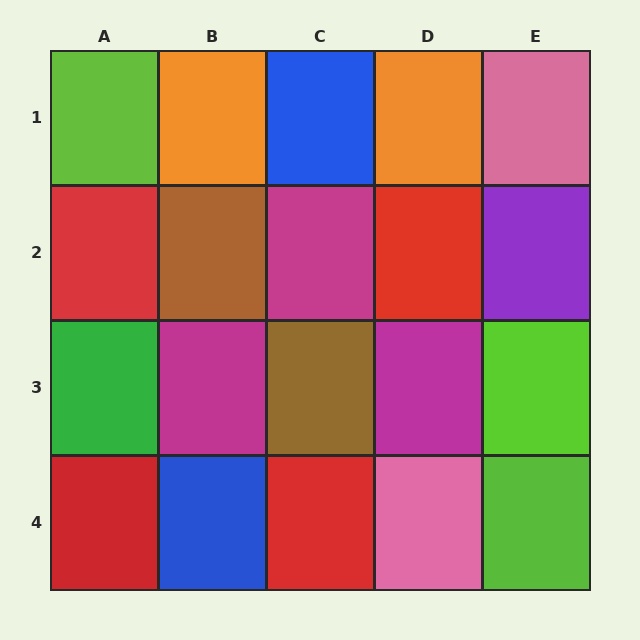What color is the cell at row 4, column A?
Red.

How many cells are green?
1 cell is green.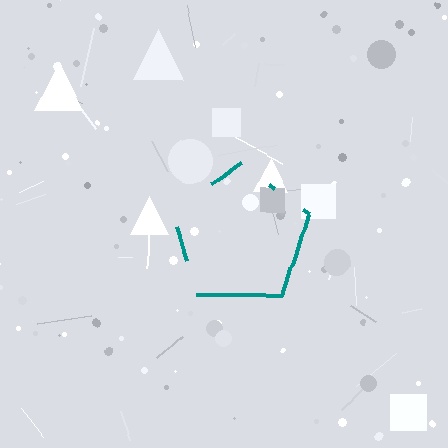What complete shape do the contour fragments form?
The contour fragments form a pentagon.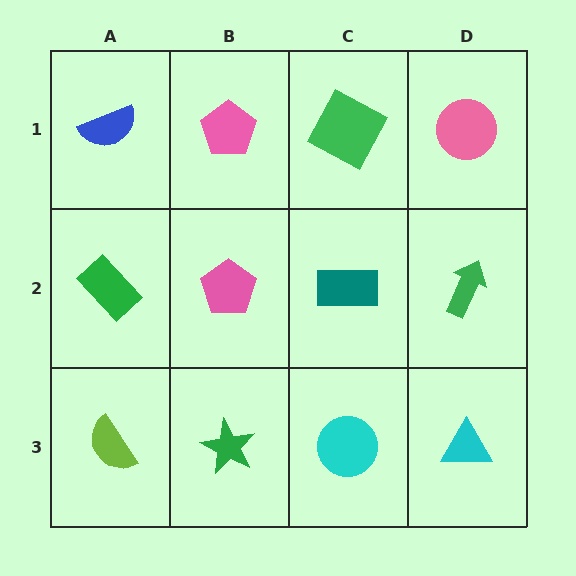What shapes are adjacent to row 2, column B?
A pink pentagon (row 1, column B), a green star (row 3, column B), a green rectangle (row 2, column A), a teal rectangle (row 2, column C).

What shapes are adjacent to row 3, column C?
A teal rectangle (row 2, column C), a green star (row 3, column B), a cyan triangle (row 3, column D).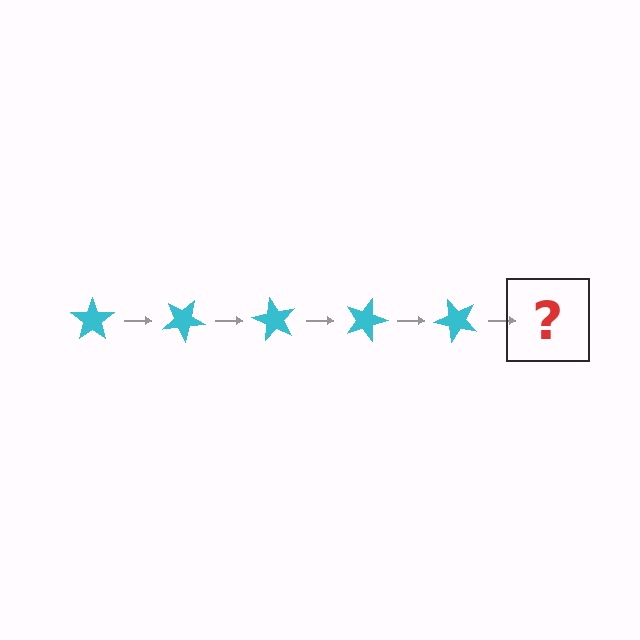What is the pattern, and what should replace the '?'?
The pattern is that the star rotates 30 degrees each step. The '?' should be a cyan star rotated 150 degrees.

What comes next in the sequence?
The next element should be a cyan star rotated 150 degrees.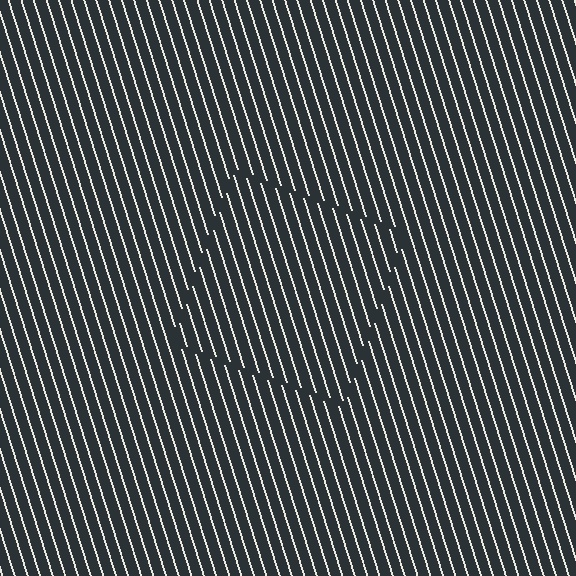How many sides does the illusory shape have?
4 sides — the line-ends trace a square.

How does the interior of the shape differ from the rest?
The interior of the shape contains the same grating, shifted by half a period — the contour is defined by the phase discontinuity where line-ends from the inner and outer gratings abut.